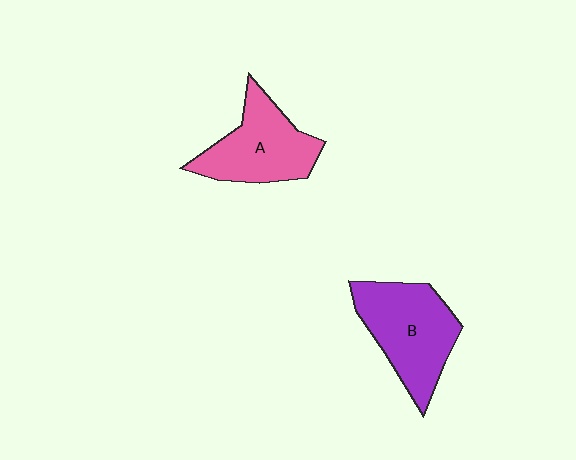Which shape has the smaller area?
Shape A (pink).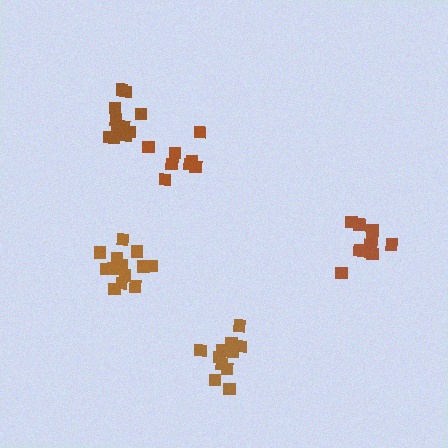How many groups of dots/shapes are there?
There are 5 groups.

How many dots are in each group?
Group 1: 8 dots, Group 2: 10 dots, Group 3: 11 dots, Group 4: 11 dots, Group 5: 13 dots (53 total).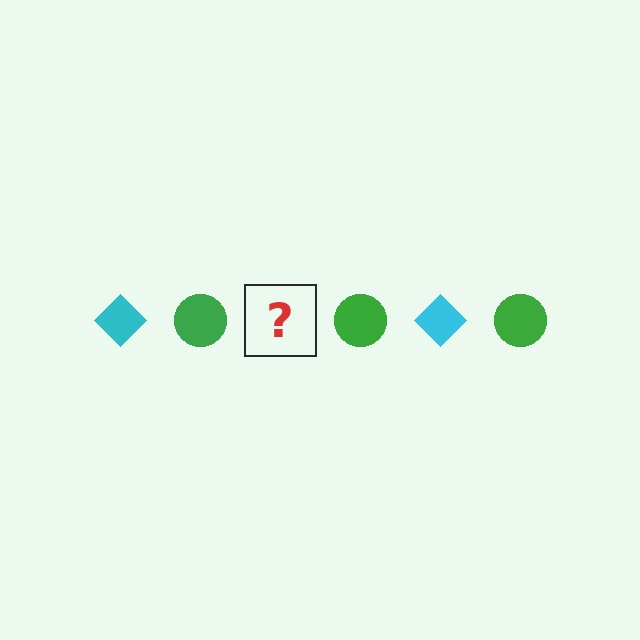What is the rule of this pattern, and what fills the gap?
The rule is that the pattern alternates between cyan diamond and green circle. The gap should be filled with a cyan diamond.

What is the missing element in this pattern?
The missing element is a cyan diamond.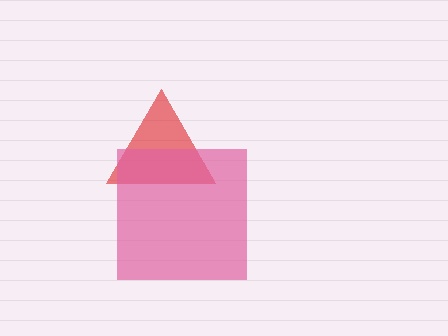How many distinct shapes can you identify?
There are 2 distinct shapes: a red triangle, a pink square.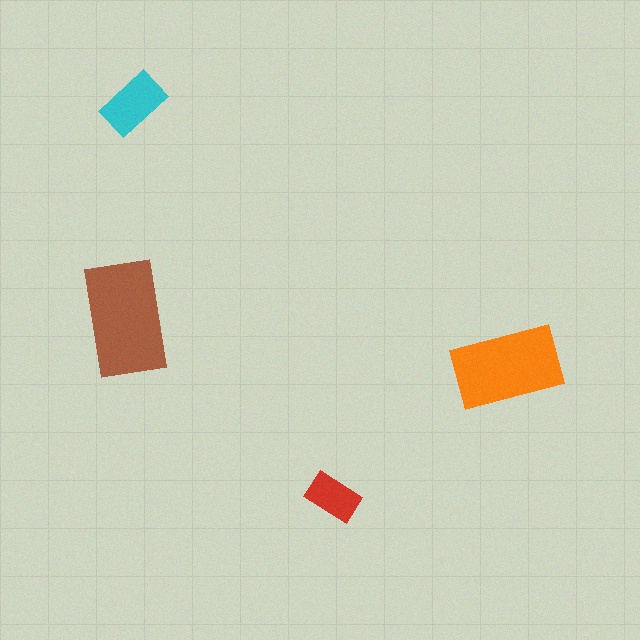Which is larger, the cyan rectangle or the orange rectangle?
The orange one.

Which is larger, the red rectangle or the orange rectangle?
The orange one.